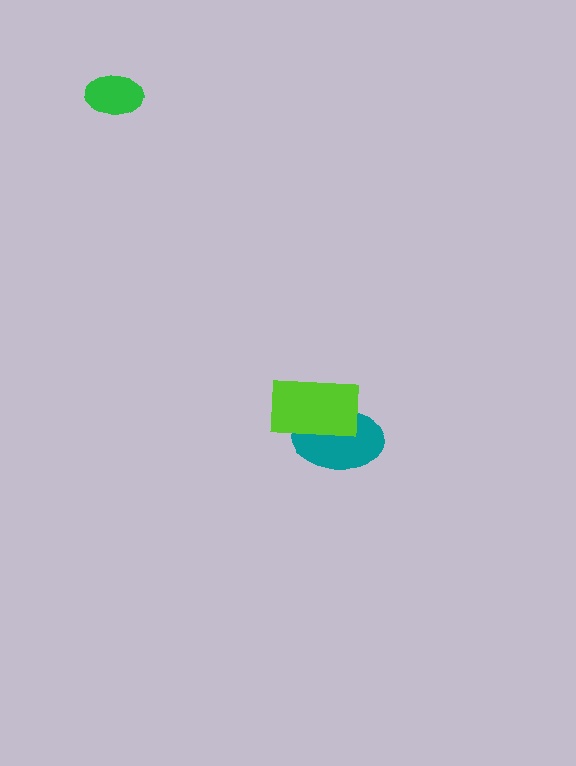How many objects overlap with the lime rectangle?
1 object overlaps with the lime rectangle.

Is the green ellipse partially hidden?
No, no other shape covers it.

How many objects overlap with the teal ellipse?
1 object overlaps with the teal ellipse.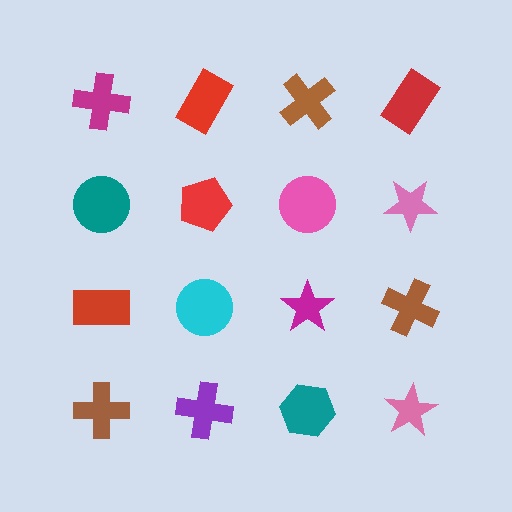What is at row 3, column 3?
A magenta star.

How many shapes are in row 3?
4 shapes.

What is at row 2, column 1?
A teal circle.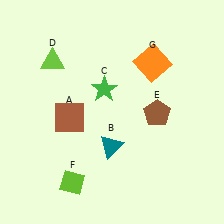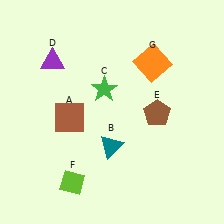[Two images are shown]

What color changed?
The triangle (D) changed from lime in Image 1 to purple in Image 2.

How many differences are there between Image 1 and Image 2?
There is 1 difference between the two images.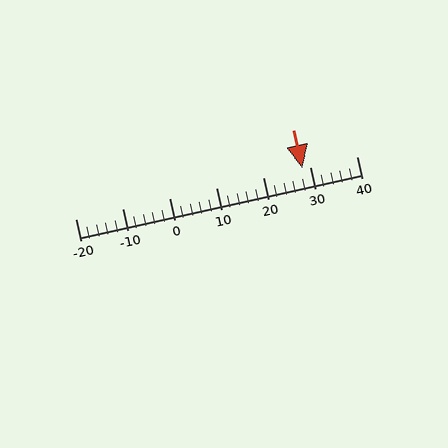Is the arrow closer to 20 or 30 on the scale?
The arrow is closer to 30.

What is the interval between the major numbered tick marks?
The major tick marks are spaced 10 units apart.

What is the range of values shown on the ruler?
The ruler shows values from -20 to 40.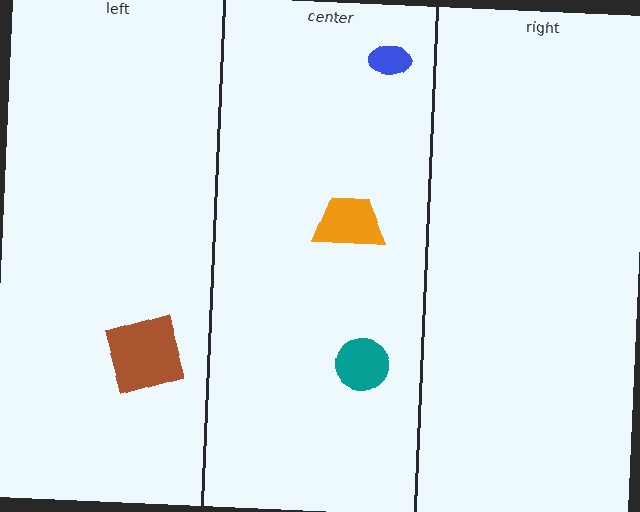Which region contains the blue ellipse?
The center region.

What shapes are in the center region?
The orange trapezoid, the blue ellipse, the teal circle.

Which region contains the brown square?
The left region.